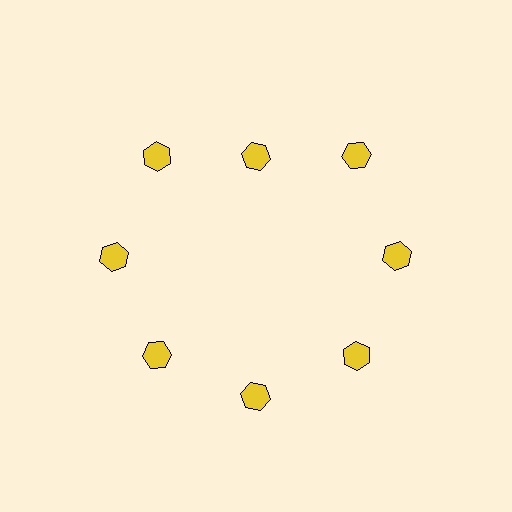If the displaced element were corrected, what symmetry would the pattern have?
It would have 8-fold rotational symmetry — the pattern would map onto itself every 45 degrees.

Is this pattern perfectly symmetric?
No. The 8 yellow hexagons are arranged in a ring, but one element near the 12 o'clock position is pulled inward toward the center, breaking the 8-fold rotational symmetry.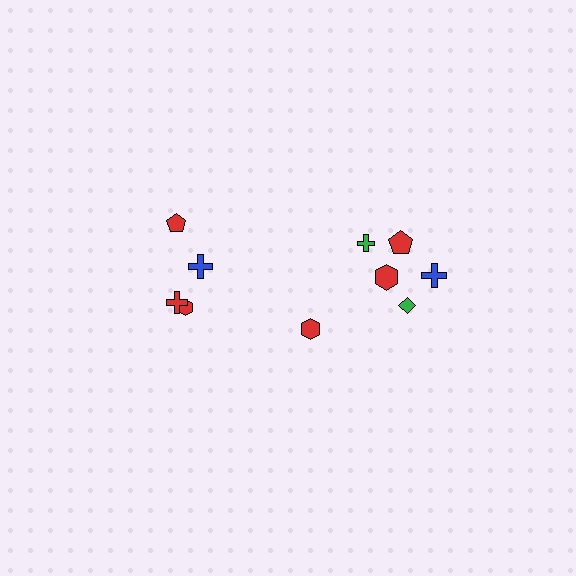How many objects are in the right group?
There are 6 objects.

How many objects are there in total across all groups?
There are 10 objects.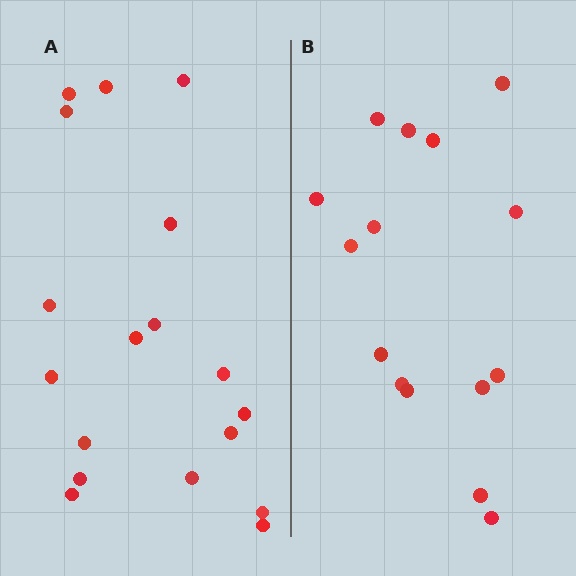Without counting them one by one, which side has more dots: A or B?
Region A (the left region) has more dots.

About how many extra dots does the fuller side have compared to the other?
Region A has just a few more — roughly 2 or 3 more dots than region B.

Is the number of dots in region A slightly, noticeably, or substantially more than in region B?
Region A has only slightly more — the two regions are fairly close. The ratio is roughly 1.2 to 1.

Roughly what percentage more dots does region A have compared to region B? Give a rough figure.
About 20% more.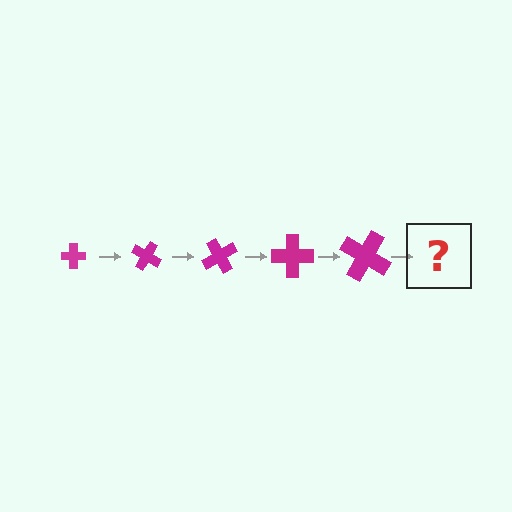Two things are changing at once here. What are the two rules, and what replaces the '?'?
The two rules are that the cross grows larger each step and it rotates 30 degrees each step. The '?' should be a cross, larger than the previous one and rotated 150 degrees from the start.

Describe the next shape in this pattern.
It should be a cross, larger than the previous one and rotated 150 degrees from the start.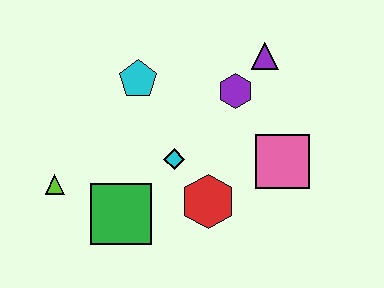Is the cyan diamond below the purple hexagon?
Yes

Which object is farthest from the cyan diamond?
The purple triangle is farthest from the cyan diamond.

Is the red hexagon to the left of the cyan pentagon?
No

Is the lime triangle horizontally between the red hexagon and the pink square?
No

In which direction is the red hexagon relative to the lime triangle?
The red hexagon is to the right of the lime triangle.